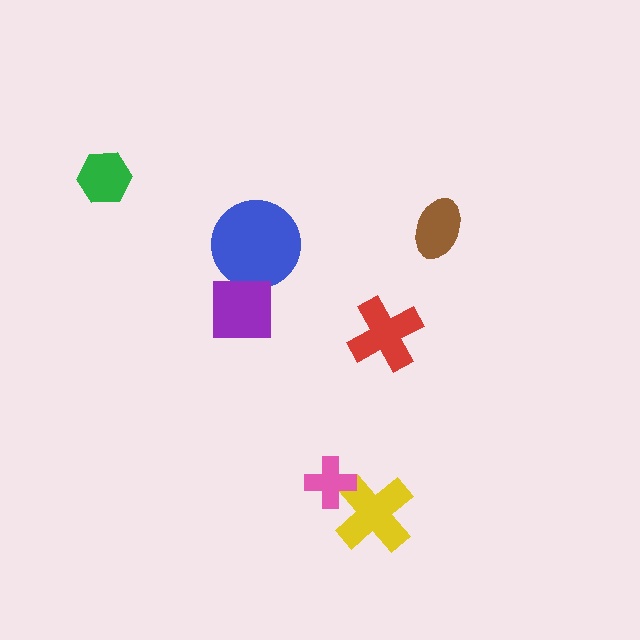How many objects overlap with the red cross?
0 objects overlap with the red cross.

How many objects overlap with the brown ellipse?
0 objects overlap with the brown ellipse.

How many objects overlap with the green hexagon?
0 objects overlap with the green hexagon.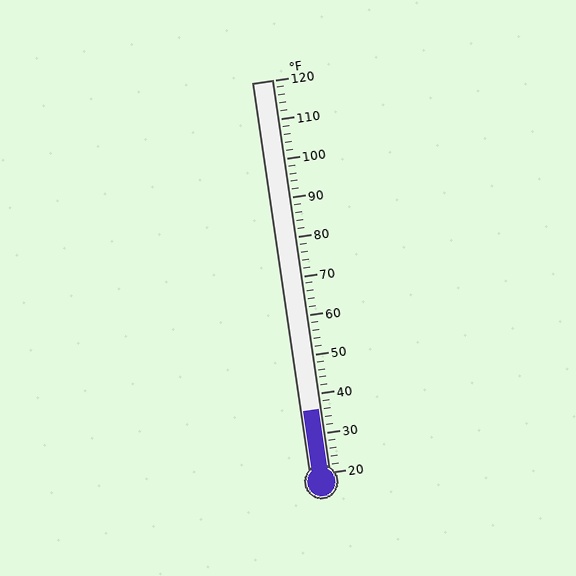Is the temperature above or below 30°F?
The temperature is above 30°F.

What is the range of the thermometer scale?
The thermometer scale ranges from 20°F to 120°F.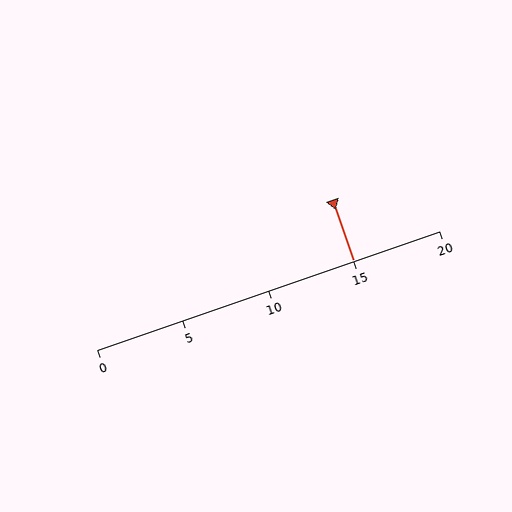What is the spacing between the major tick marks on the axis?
The major ticks are spaced 5 apart.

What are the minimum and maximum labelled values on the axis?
The axis runs from 0 to 20.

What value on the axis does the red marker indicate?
The marker indicates approximately 15.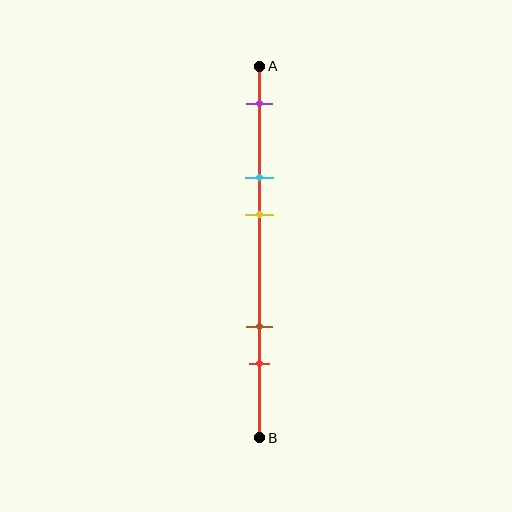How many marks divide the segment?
There are 5 marks dividing the segment.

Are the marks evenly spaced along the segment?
No, the marks are not evenly spaced.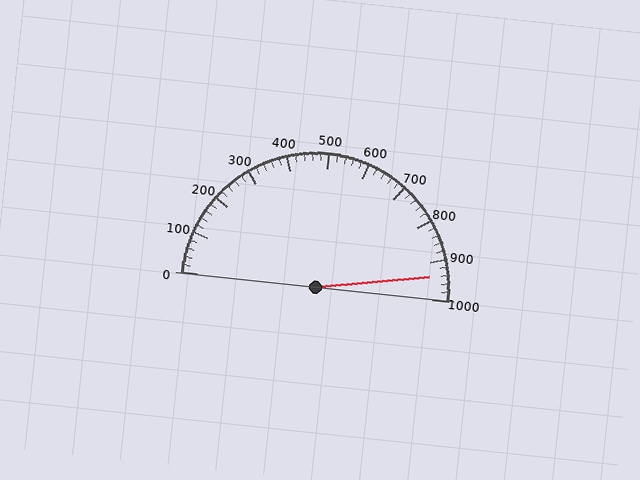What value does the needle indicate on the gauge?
The needle indicates approximately 940.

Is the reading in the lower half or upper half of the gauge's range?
The reading is in the upper half of the range (0 to 1000).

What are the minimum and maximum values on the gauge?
The gauge ranges from 0 to 1000.